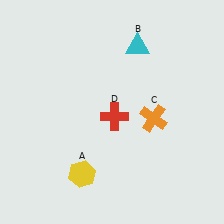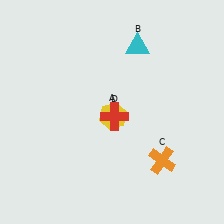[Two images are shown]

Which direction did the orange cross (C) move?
The orange cross (C) moved down.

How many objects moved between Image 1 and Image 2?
2 objects moved between the two images.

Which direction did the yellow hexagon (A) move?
The yellow hexagon (A) moved up.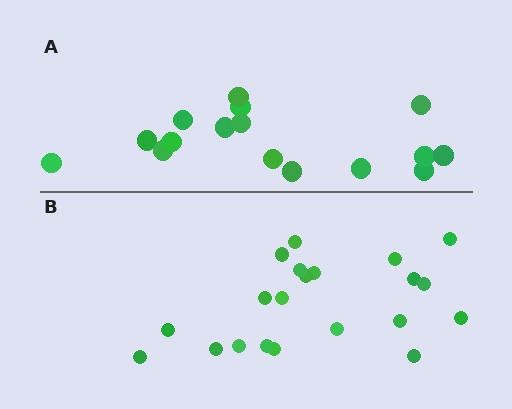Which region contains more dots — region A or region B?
Region B (the bottom region) has more dots.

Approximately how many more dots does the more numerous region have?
Region B has about 5 more dots than region A.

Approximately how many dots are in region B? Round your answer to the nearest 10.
About 20 dots. (The exact count is 21, which rounds to 20.)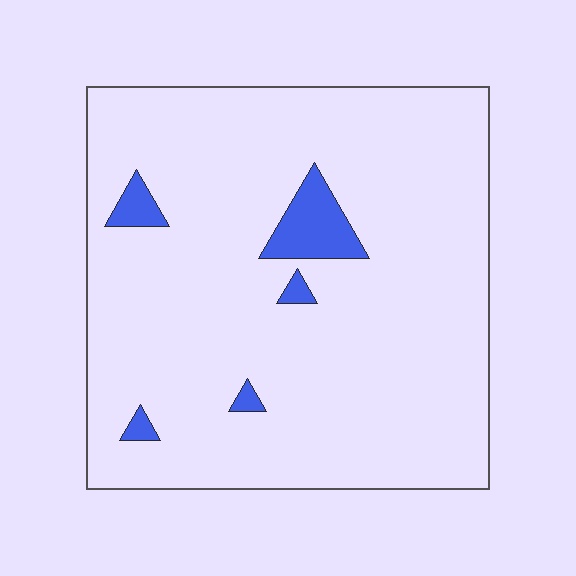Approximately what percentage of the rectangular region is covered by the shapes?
Approximately 5%.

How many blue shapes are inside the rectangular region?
5.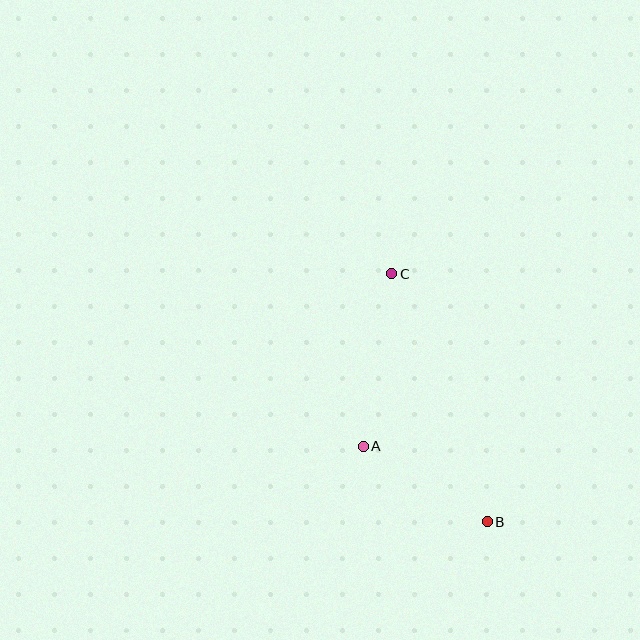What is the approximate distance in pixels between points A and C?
The distance between A and C is approximately 175 pixels.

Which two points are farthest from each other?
Points B and C are farthest from each other.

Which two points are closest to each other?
Points A and B are closest to each other.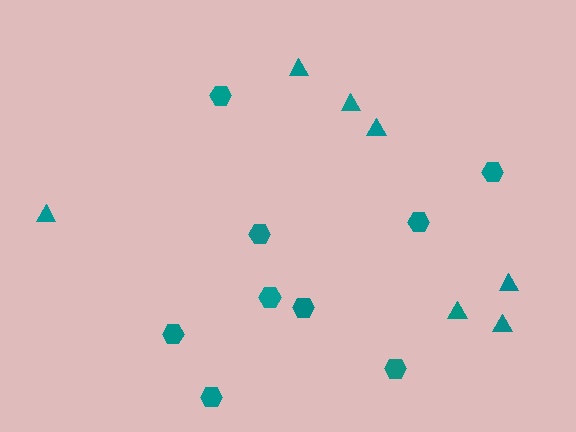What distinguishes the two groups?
There are 2 groups: one group of triangles (7) and one group of hexagons (9).